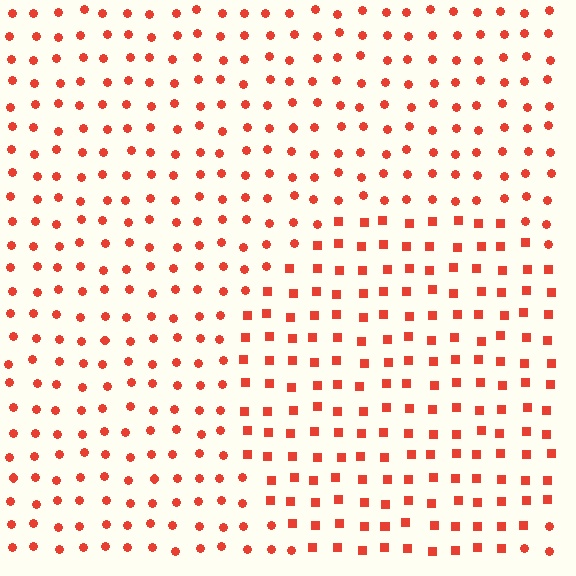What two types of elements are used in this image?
The image uses squares inside the circle region and circles outside it.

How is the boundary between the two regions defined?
The boundary is defined by a change in element shape: squares inside vs. circles outside. All elements share the same color and spacing.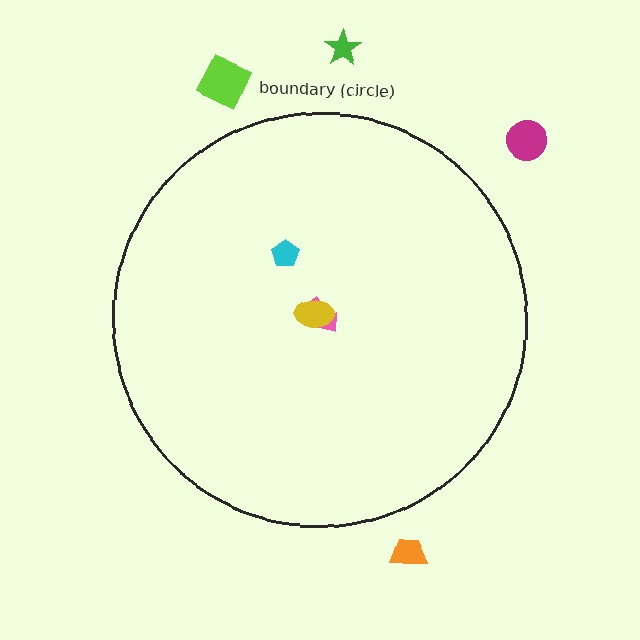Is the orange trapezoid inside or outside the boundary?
Outside.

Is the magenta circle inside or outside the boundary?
Outside.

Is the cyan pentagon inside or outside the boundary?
Inside.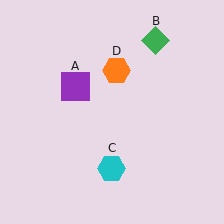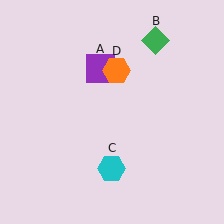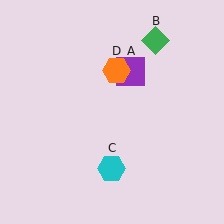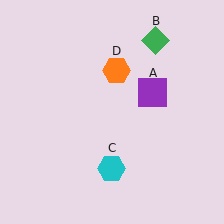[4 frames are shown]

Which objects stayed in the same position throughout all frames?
Green diamond (object B) and cyan hexagon (object C) and orange hexagon (object D) remained stationary.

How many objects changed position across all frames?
1 object changed position: purple square (object A).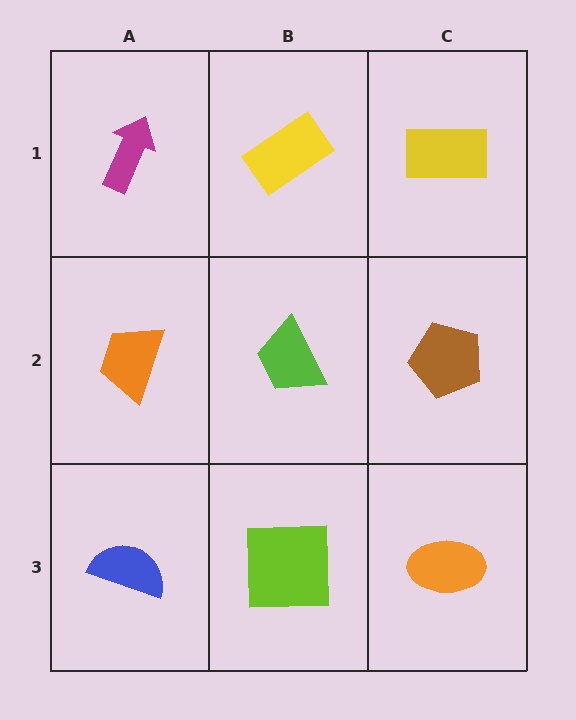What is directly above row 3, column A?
An orange trapezoid.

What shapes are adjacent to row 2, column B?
A yellow rectangle (row 1, column B), a lime square (row 3, column B), an orange trapezoid (row 2, column A), a brown pentagon (row 2, column C).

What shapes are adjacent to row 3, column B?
A lime trapezoid (row 2, column B), a blue semicircle (row 3, column A), an orange ellipse (row 3, column C).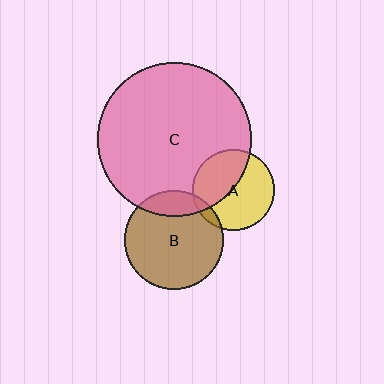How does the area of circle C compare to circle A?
Approximately 3.6 times.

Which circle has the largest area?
Circle C (pink).